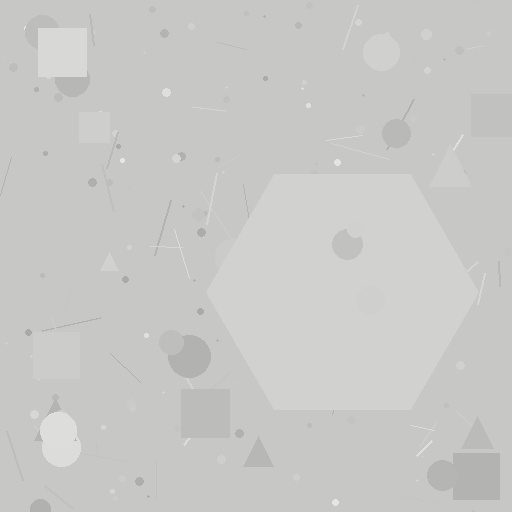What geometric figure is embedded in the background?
A hexagon is embedded in the background.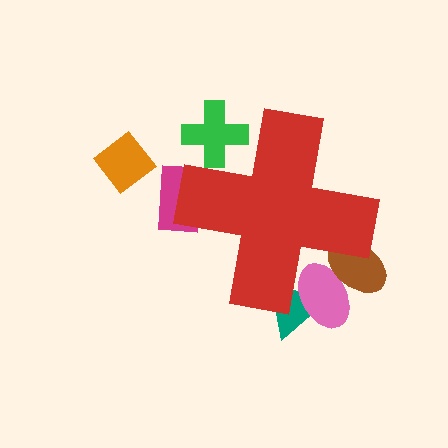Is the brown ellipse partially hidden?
Yes, the brown ellipse is partially hidden behind the red cross.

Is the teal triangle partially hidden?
Yes, the teal triangle is partially hidden behind the red cross.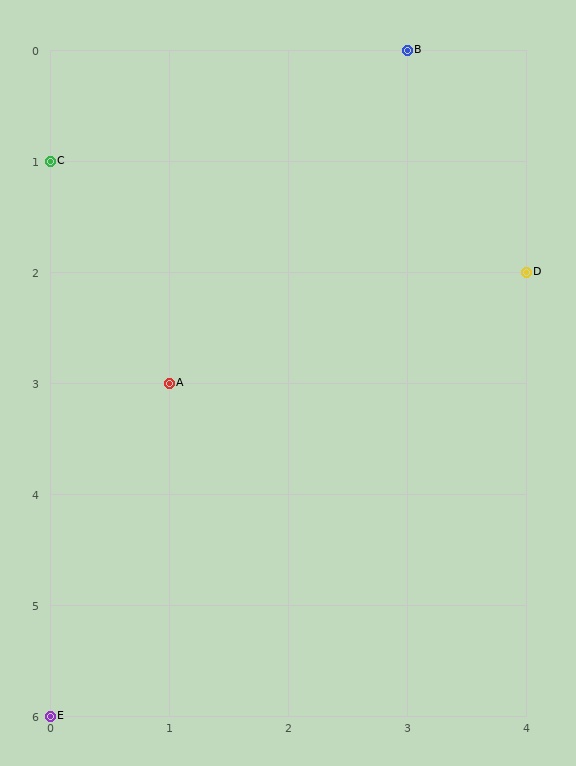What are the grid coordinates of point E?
Point E is at grid coordinates (0, 6).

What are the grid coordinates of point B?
Point B is at grid coordinates (3, 0).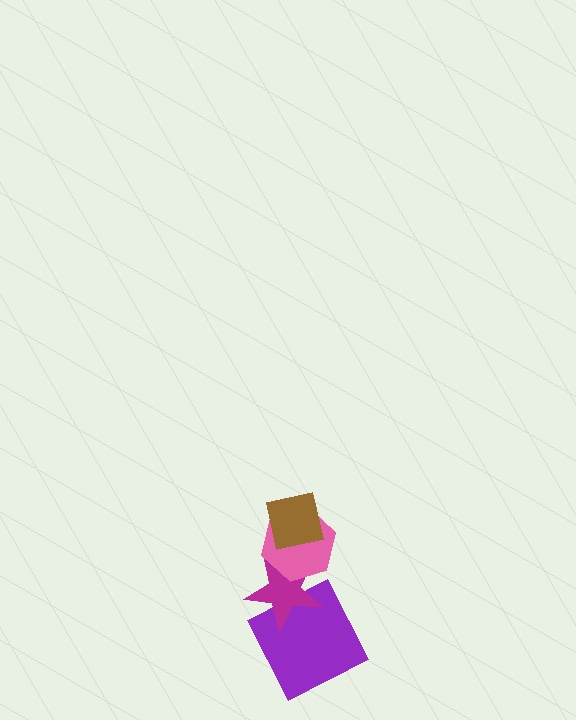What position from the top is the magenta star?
The magenta star is 3rd from the top.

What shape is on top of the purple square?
The magenta star is on top of the purple square.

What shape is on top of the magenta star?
The pink hexagon is on top of the magenta star.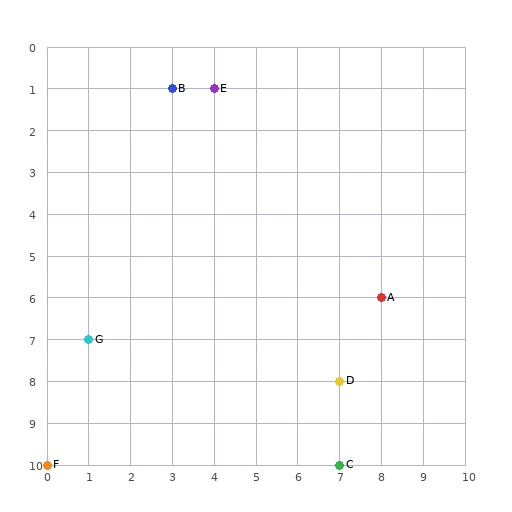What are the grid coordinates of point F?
Point F is at grid coordinates (0, 10).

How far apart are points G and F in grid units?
Points G and F are 1 column and 3 rows apart (about 3.2 grid units diagonally).